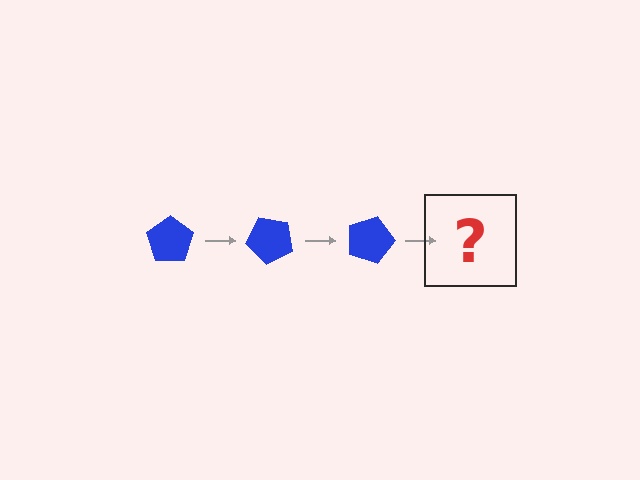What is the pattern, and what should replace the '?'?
The pattern is that the pentagon rotates 45 degrees each step. The '?' should be a blue pentagon rotated 135 degrees.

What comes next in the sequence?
The next element should be a blue pentagon rotated 135 degrees.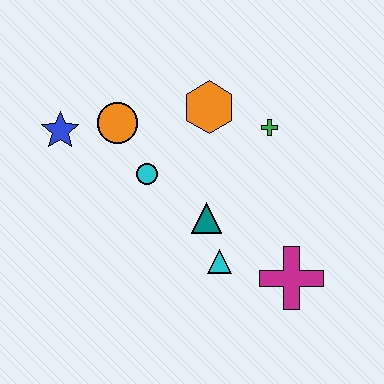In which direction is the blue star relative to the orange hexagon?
The blue star is to the left of the orange hexagon.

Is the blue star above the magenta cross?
Yes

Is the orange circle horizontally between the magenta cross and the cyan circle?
No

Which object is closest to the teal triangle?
The cyan triangle is closest to the teal triangle.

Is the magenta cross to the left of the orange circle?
No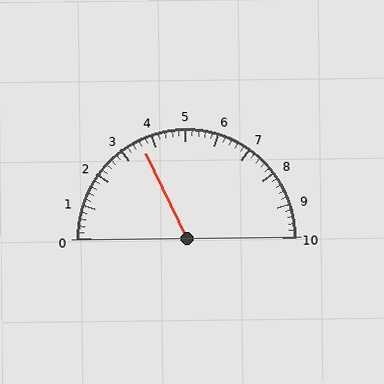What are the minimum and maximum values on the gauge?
The gauge ranges from 0 to 10.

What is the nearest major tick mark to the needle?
The nearest major tick mark is 4.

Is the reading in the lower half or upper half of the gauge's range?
The reading is in the lower half of the range (0 to 10).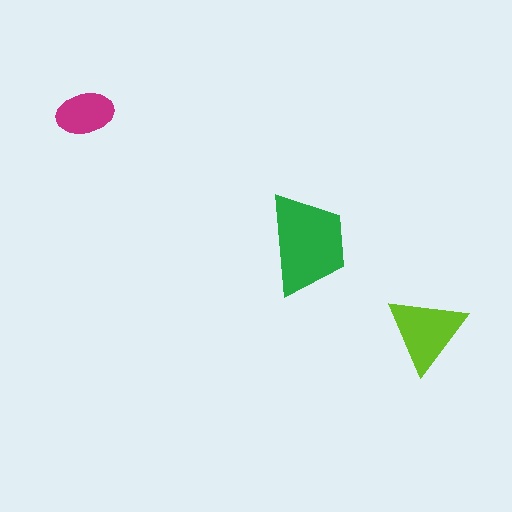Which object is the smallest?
The magenta ellipse.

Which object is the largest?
The green trapezoid.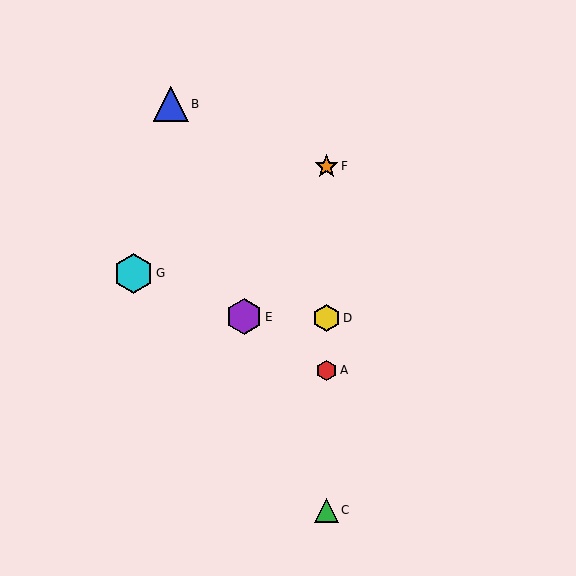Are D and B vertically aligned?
No, D is at x≈326 and B is at x≈171.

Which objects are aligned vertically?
Objects A, C, D, F are aligned vertically.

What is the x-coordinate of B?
Object B is at x≈171.